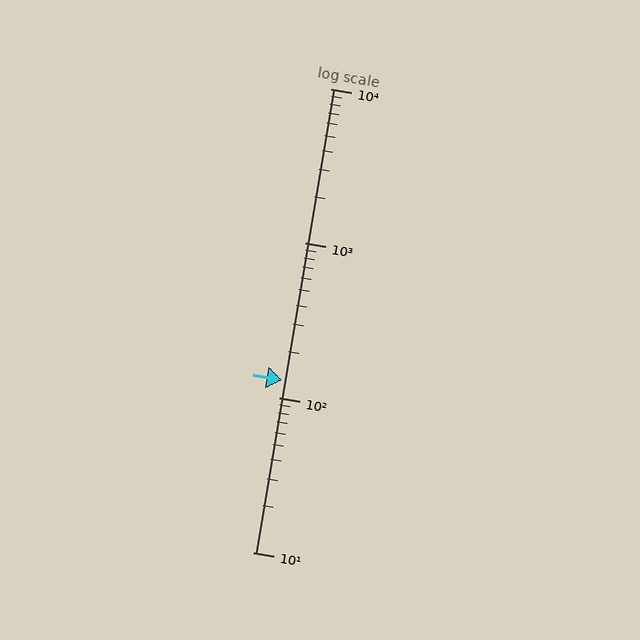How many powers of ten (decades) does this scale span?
The scale spans 3 decades, from 10 to 10000.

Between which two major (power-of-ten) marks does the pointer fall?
The pointer is between 100 and 1000.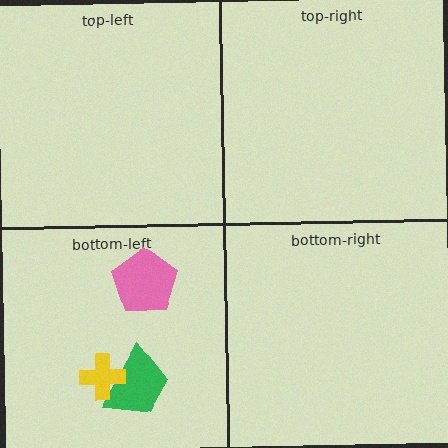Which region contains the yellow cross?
The bottom-left region.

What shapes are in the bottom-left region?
The green trapezoid, the pink pentagon, the yellow cross.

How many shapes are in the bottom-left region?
3.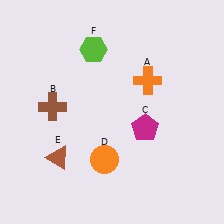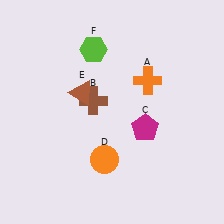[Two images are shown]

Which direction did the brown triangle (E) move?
The brown triangle (E) moved up.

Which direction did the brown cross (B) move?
The brown cross (B) moved right.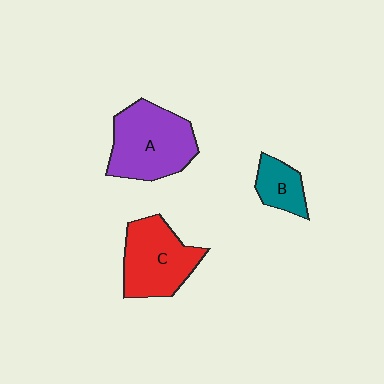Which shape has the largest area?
Shape A (purple).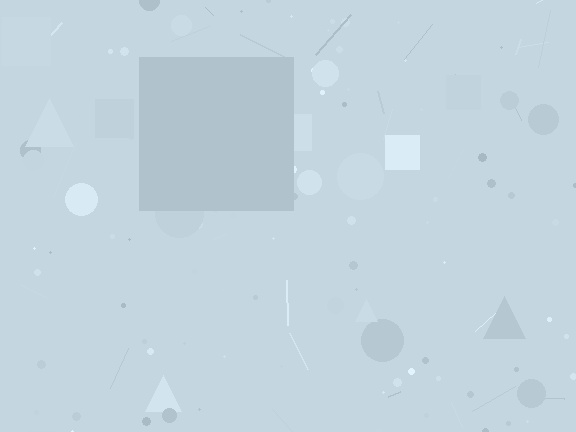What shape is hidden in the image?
A square is hidden in the image.